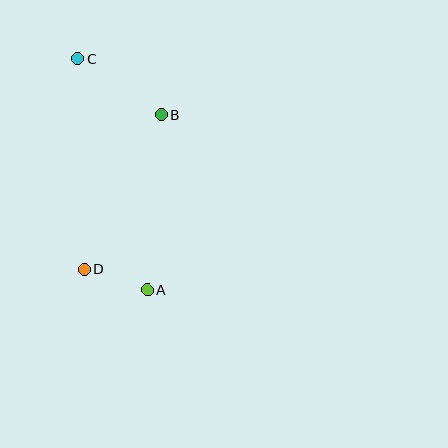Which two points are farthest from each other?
Points A and C are farthest from each other.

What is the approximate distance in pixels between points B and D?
The distance between B and D is approximately 173 pixels.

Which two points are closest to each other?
Points A and D are closest to each other.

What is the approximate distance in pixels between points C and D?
The distance between C and D is approximately 211 pixels.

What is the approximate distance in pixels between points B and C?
The distance between B and C is approximately 100 pixels.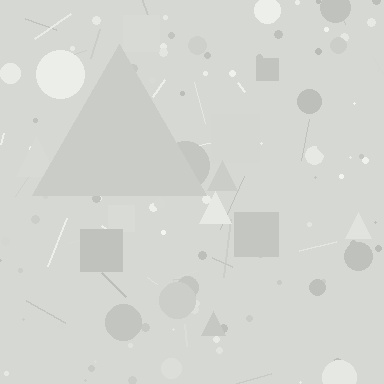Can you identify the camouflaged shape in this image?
The camouflaged shape is a triangle.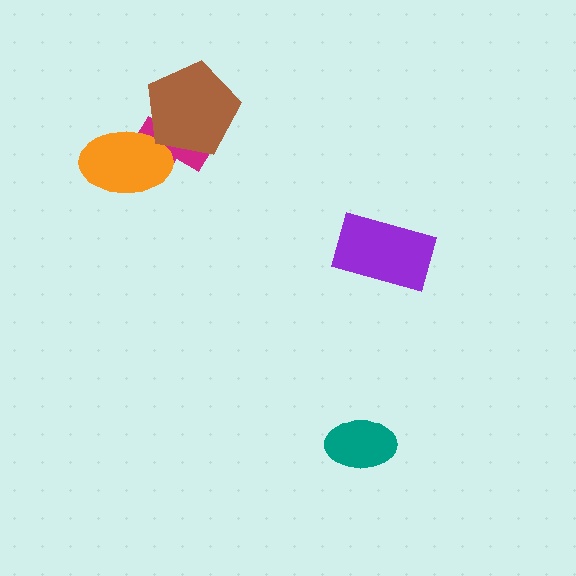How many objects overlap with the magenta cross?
2 objects overlap with the magenta cross.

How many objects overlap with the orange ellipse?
2 objects overlap with the orange ellipse.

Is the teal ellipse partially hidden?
No, no other shape covers it.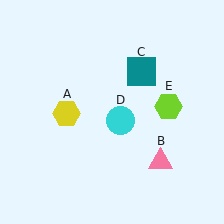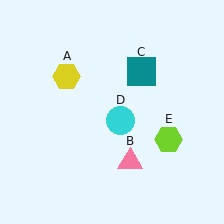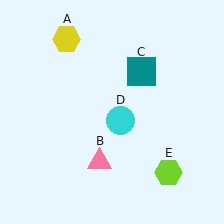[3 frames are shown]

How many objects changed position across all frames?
3 objects changed position: yellow hexagon (object A), pink triangle (object B), lime hexagon (object E).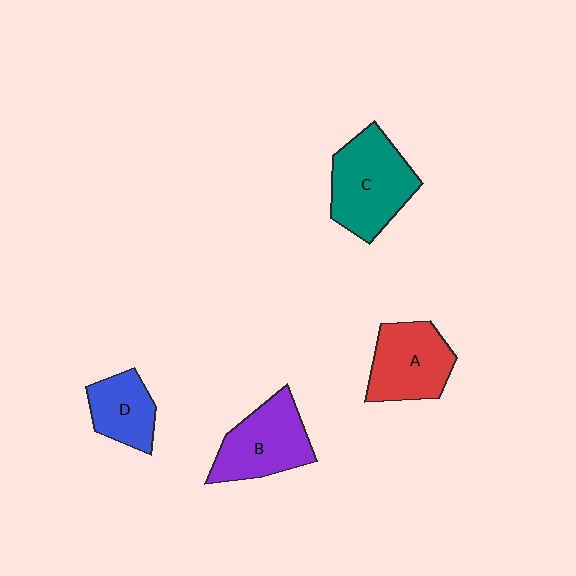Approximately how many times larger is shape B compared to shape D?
Approximately 1.5 times.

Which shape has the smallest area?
Shape D (blue).